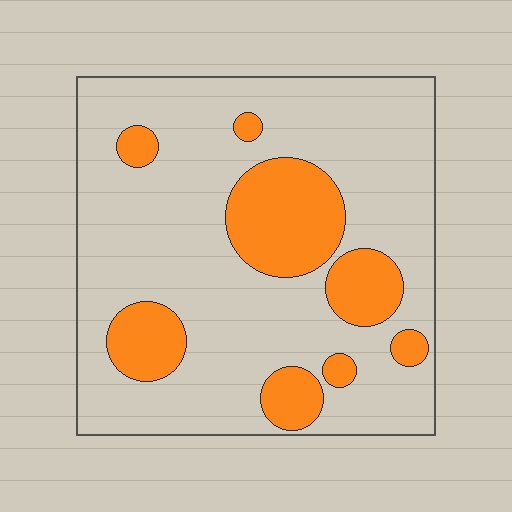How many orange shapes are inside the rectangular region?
8.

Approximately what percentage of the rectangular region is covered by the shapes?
Approximately 20%.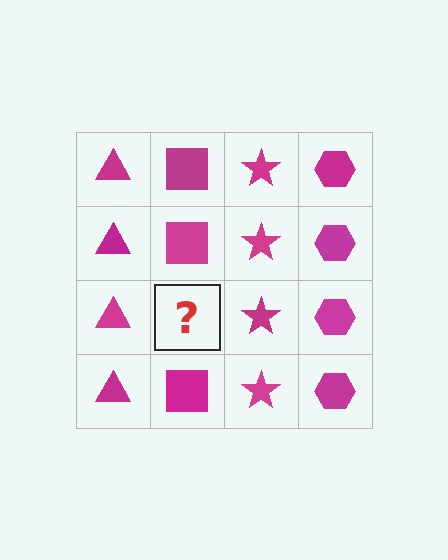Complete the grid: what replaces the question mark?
The question mark should be replaced with a magenta square.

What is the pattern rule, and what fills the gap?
The rule is that each column has a consistent shape. The gap should be filled with a magenta square.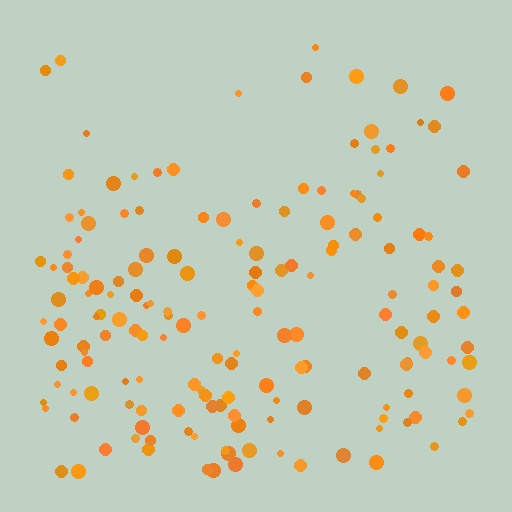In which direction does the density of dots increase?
From top to bottom, with the bottom side densest.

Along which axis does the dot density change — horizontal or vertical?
Vertical.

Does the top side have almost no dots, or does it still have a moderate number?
Still a moderate number, just noticeably fewer than the bottom.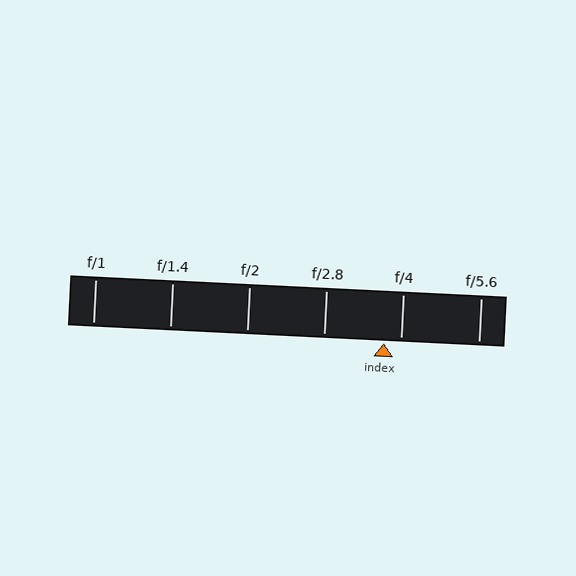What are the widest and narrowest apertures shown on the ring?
The widest aperture shown is f/1 and the narrowest is f/5.6.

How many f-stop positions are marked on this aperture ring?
There are 6 f-stop positions marked.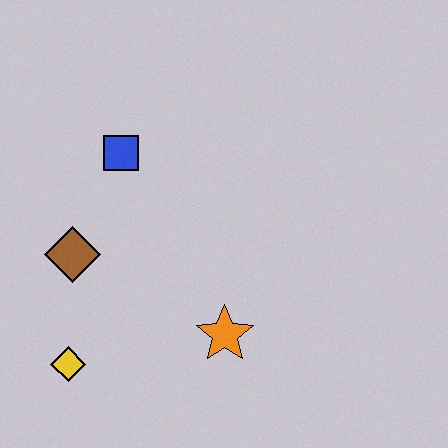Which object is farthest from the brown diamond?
The orange star is farthest from the brown diamond.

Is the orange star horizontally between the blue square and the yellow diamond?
No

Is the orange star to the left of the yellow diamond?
No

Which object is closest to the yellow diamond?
The brown diamond is closest to the yellow diamond.